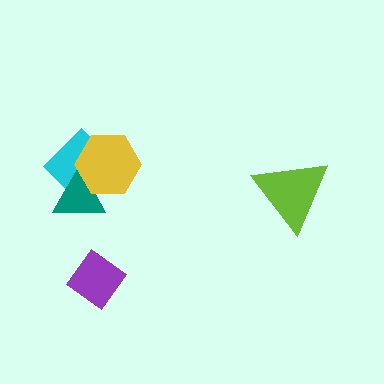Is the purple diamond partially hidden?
No, no other shape covers it.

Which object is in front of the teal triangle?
The yellow hexagon is in front of the teal triangle.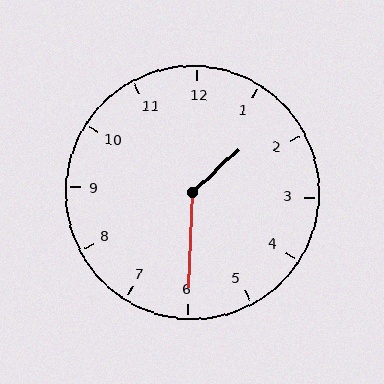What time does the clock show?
1:30.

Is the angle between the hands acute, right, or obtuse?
It is obtuse.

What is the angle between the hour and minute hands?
Approximately 135 degrees.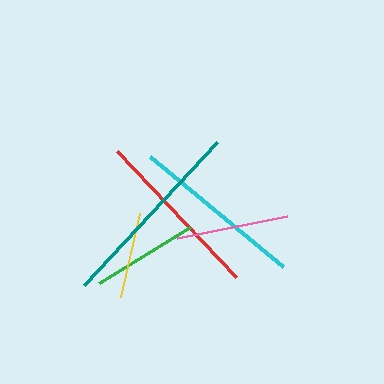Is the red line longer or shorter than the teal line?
The teal line is longer than the red line.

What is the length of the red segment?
The red segment is approximately 173 pixels long.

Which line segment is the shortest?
The yellow line is the shortest at approximately 86 pixels.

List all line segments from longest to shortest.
From longest to shortest: teal, red, cyan, pink, green, yellow.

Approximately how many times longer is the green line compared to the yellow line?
The green line is approximately 1.2 times the length of the yellow line.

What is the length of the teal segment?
The teal segment is approximately 196 pixels long.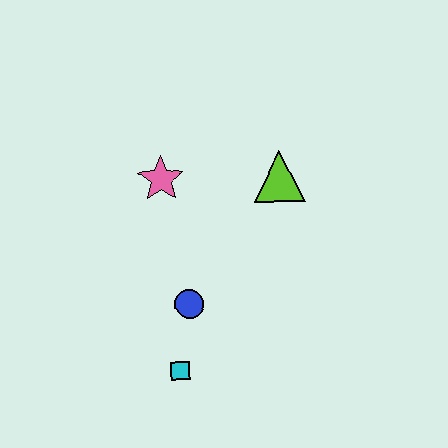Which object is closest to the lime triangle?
The pink star is closest to the lime triangle.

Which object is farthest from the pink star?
The cyan square is farthest from the pink star.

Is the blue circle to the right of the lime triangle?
No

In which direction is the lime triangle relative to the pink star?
The lime triangle is to the right of the pink star.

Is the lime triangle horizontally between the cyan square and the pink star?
No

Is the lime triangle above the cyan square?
Yes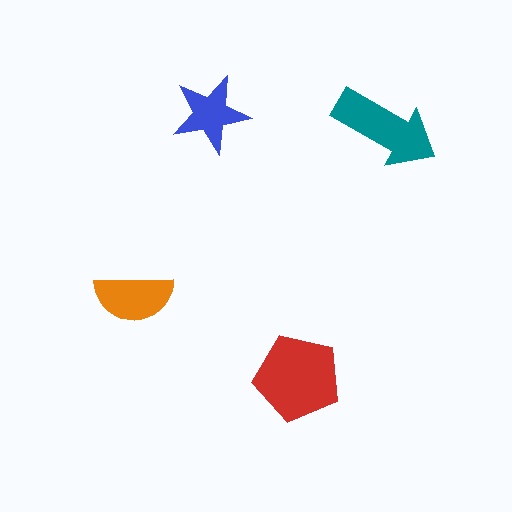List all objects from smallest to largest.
The blue star, the orange semicircle, the teal arrow, the red pentagon.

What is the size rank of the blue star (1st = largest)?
4th.